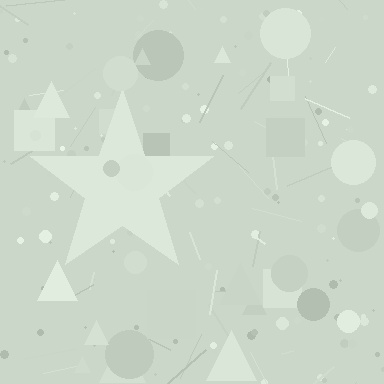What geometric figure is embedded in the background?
A star is embedded in the background.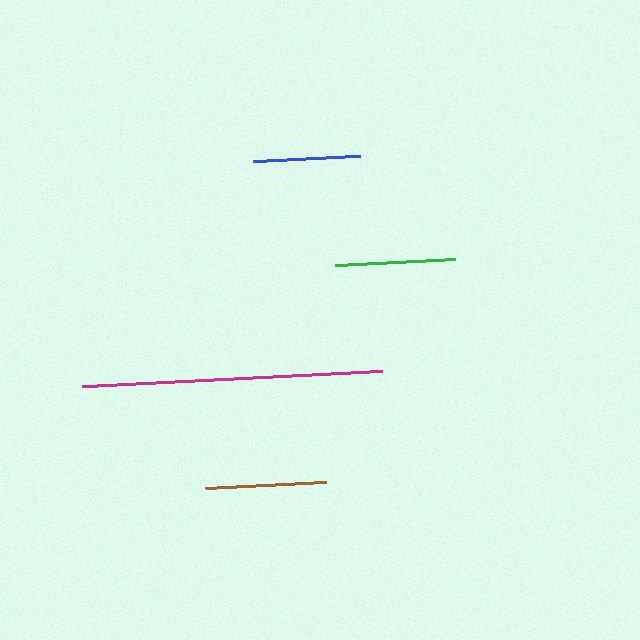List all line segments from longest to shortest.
From longest to shortest: magenta, brown, green, blue.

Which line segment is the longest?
The magenta line is the longest at approximately 299 pixels.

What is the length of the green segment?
The green segment is approximately 119 pixels long.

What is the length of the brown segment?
The brown segment is approximately 121 pixels long.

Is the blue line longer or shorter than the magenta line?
The magenta line is longer than the blue line.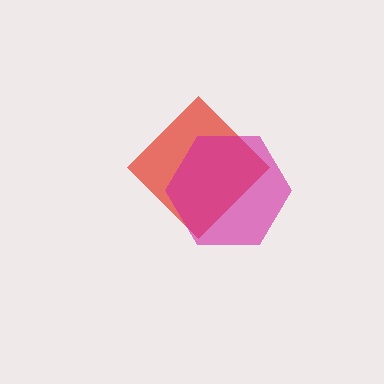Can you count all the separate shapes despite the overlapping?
Yes, there are 2 separate shapes.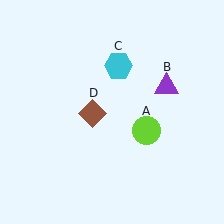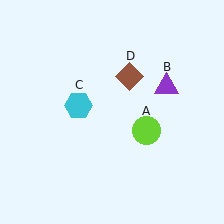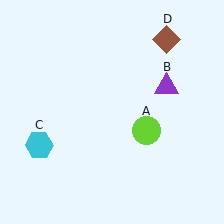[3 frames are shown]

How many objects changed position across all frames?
2 objects changed position: cyan hexagon (object C), brown diamond (object D).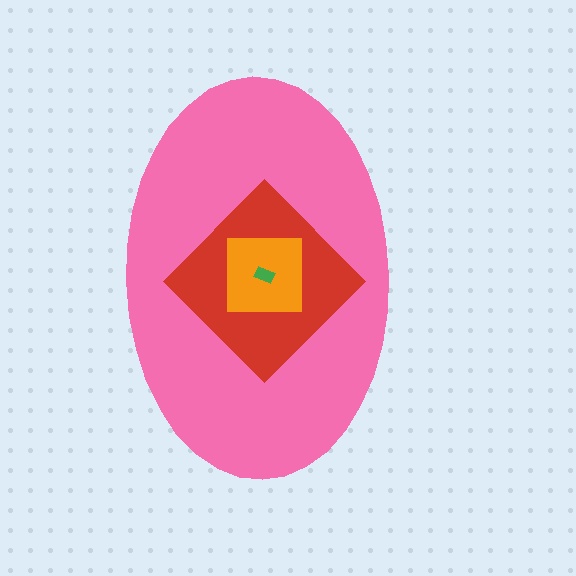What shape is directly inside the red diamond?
The orange square.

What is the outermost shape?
The pink ellipse.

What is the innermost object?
The green rectangle.